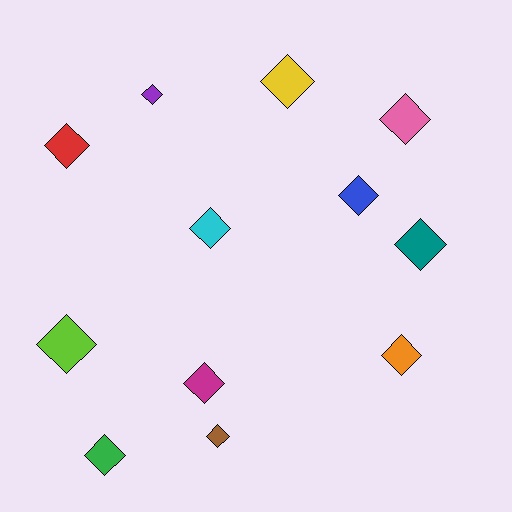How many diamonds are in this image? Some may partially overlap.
There are 12 diamonds.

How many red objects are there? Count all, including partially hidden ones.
There is 1 red object.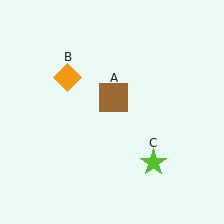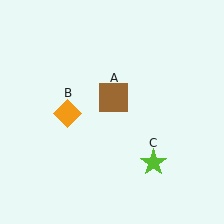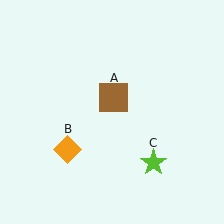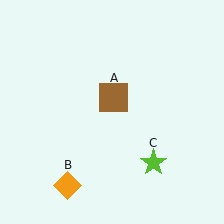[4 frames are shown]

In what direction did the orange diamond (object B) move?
The orange diamond (object B) moved down.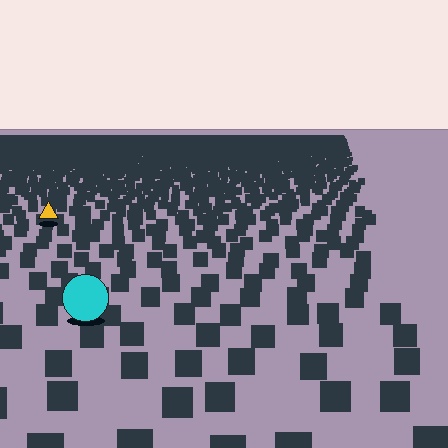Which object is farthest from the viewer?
The yellow triangle is farthest from the viewer. It appears smaller and the ground texture around it is denser.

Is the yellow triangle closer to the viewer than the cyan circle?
No. The cyan circle is closer — you can tell from the texture gradient: the ground texture is coarser near it.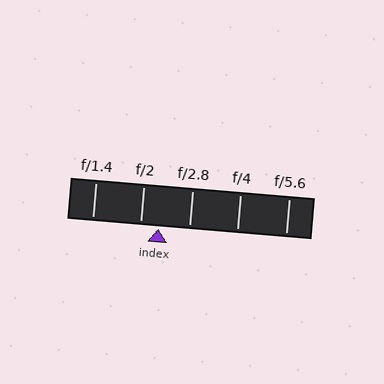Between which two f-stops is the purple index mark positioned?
The index mark is between f/2 and f/2.8.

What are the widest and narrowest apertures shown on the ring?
The widest aperture shown is f/1.4 and the narrowest is f/5.6.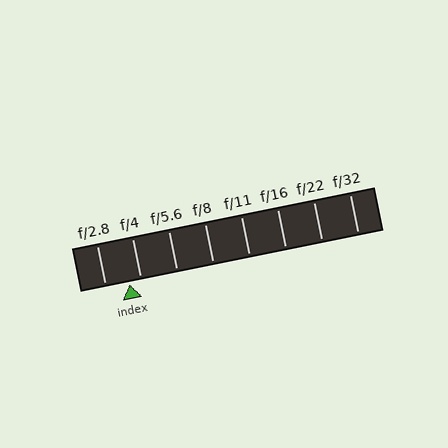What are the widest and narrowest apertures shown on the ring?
The widest aperture shown is f/2.8 and the narrowest is f/32.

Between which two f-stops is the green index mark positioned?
The index mark is between f/2.8 and f/4.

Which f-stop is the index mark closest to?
The index mark is closest to f/4.